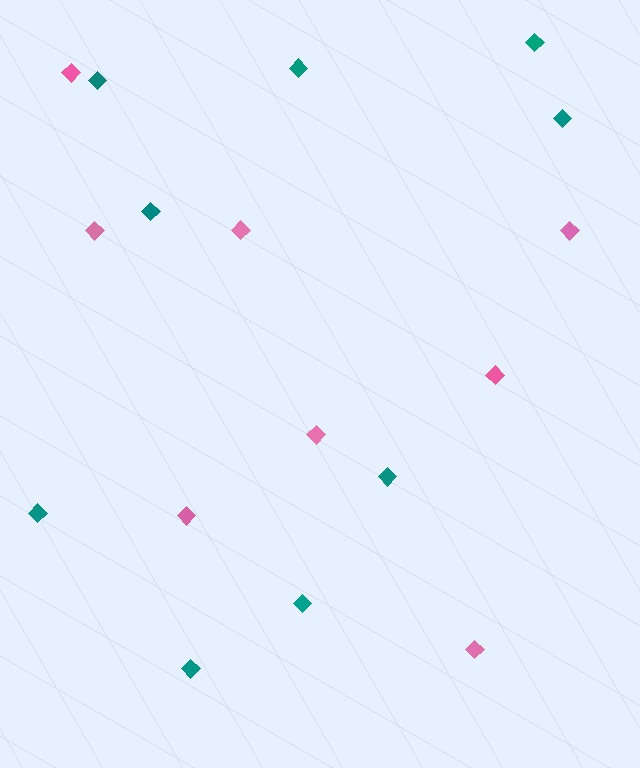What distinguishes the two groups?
There are 2 groups: one group of pink diamonds (8) and one group of teal diamonds (9).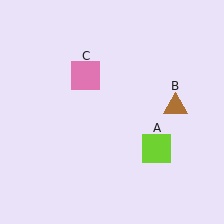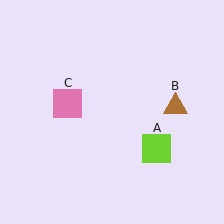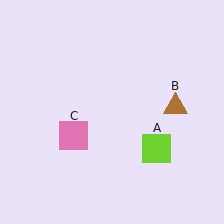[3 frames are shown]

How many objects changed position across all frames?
1 object changed position: pink square (object C).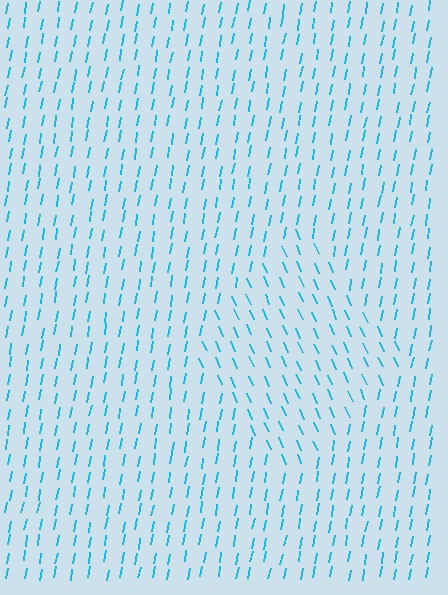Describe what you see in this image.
The image is filled with small cyan line segments. A diamond region in the image has lines oriented differently from the surrounding lines, creating a visible texture boundary.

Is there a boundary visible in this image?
Yes, there is a texture boundary formed by a change in line orientation.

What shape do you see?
I see a diamond.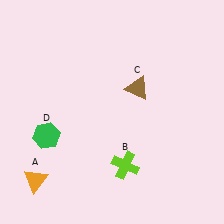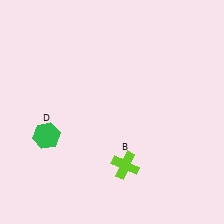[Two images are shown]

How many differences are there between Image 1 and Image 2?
There are 2 differences between the two images.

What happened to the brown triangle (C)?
The brown triangle (C) was removed in Image 2. It was in the top-right area of Image 1.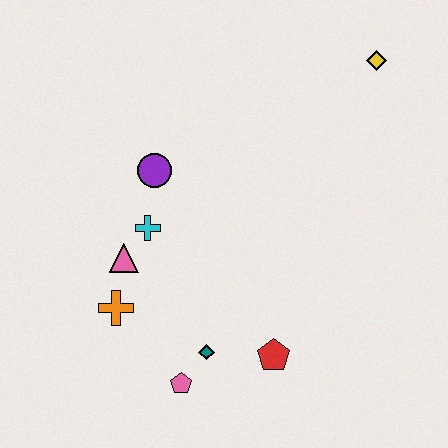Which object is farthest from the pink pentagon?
The yellow diamond is farthest from the pink pentagon.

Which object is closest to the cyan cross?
The pink triangle is closest to the cyan cross.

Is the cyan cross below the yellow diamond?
Yes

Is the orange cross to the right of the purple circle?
No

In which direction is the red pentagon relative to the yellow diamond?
The red pentagon is below the yellow diamond.